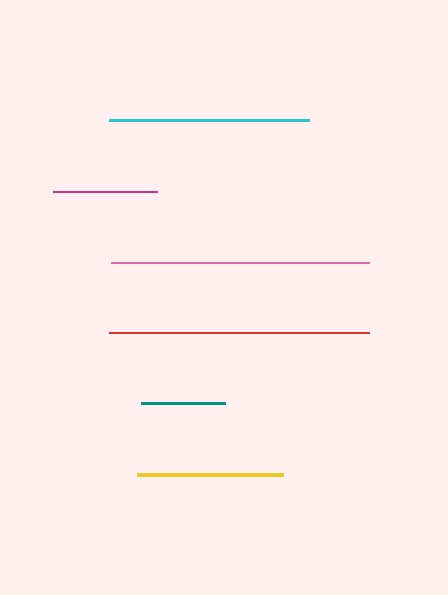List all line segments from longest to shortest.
From longest to shortest: red, pink, cyan, yellow, magenta, teal.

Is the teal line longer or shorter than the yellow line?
The yellow line is longer than the teal line.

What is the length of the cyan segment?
The cyan segment is approximately 200 pixels long.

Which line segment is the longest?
The red line is the longest at approximately 260 pixels.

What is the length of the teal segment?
The teal segment is approximately 84 pixels long.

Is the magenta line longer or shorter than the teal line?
The magenta line is longer than the teal line.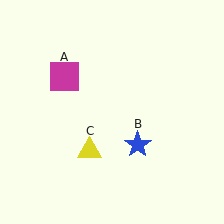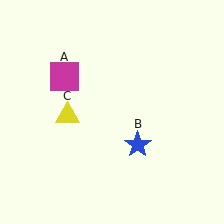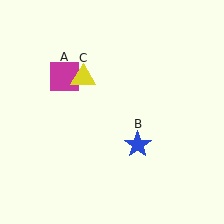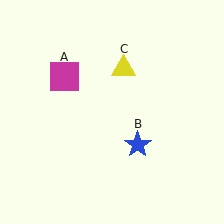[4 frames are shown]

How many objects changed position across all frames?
1 object changed position: yellow triangle (object C).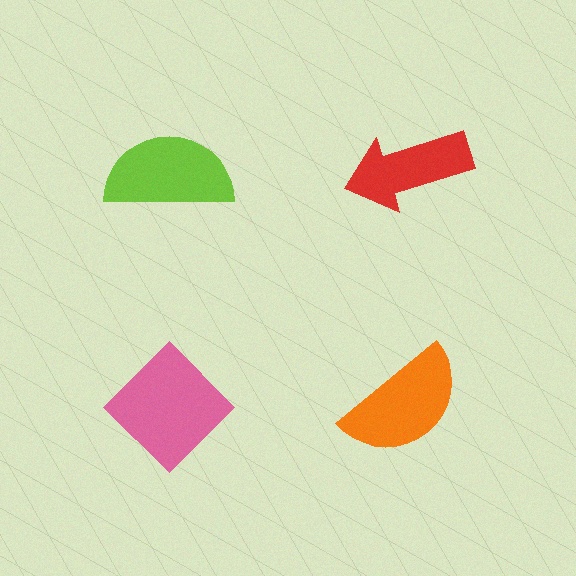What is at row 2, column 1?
A pink diamond.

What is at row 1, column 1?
A lime semicircle.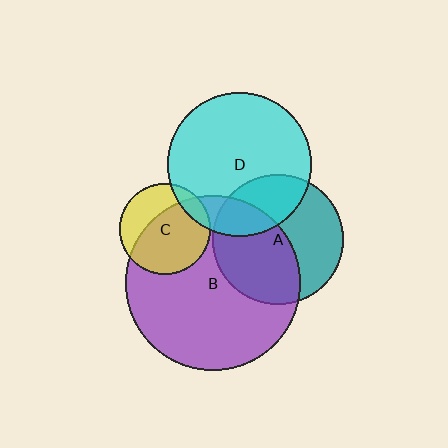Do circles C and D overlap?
Yes.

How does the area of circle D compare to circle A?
Approximately 1.2 times.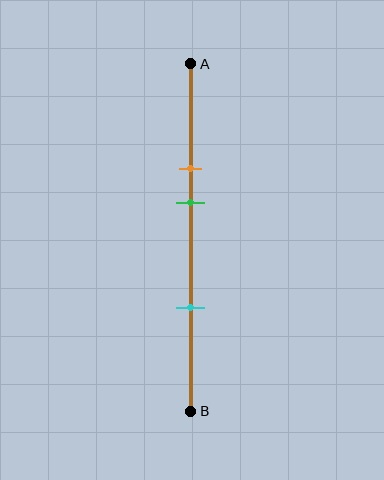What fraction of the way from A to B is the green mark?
The green mark is approximately 40% (0.4) of the way from A to B.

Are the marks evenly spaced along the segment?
No, the marks are not evenly spaced.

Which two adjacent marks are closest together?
The orange and green marks are the closest adjacent pair.